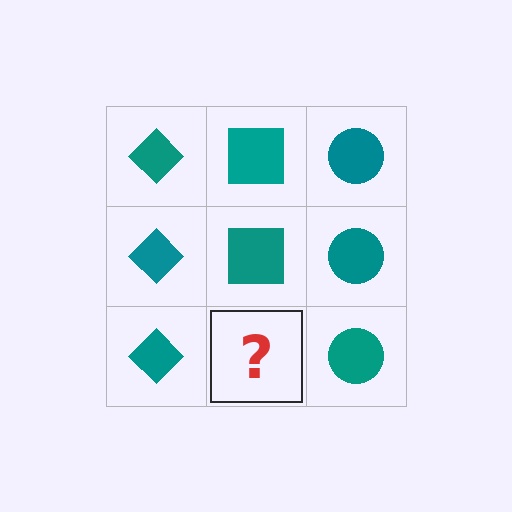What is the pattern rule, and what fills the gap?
The rule is that each column has a consistent shape. The gap should be filled with a teal square.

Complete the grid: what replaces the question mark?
The question mark should be replaced with a teal square.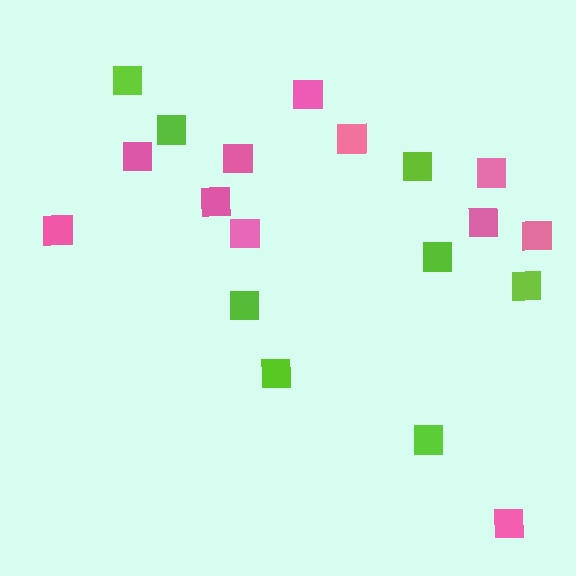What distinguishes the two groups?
There are 2 groups: one group of pink squares (11) and one group of lime squares (8).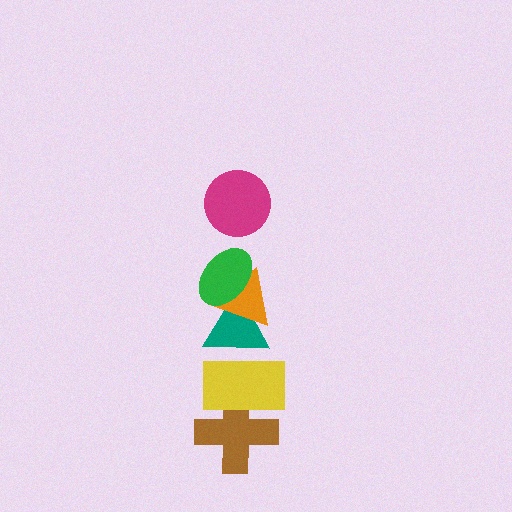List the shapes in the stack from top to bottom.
From top to bottom: the magenta circle, the green ellipse, the orange triangle, the teal triangle, the yellow rectangle, the brown cross.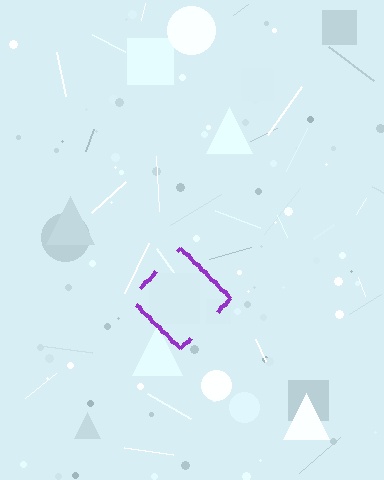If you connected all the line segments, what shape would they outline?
They would outline a diamond.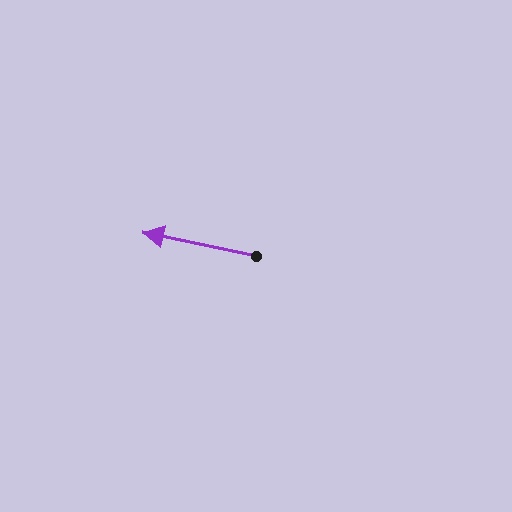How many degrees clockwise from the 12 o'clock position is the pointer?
Approximately 282 degrees.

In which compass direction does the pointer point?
West.